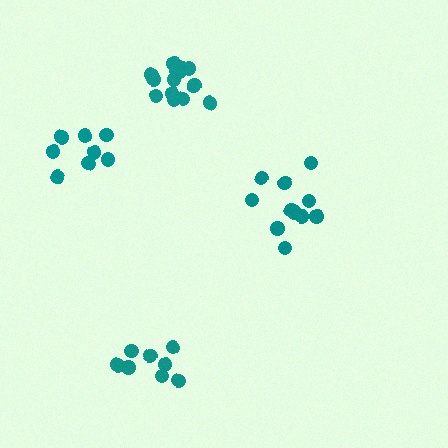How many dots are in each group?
Group 1: 11 dots, Group 2: 8 dots, Group 3: 8 dots, Group 4: 14 dots (41 total).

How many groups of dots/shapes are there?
There are 4 groups.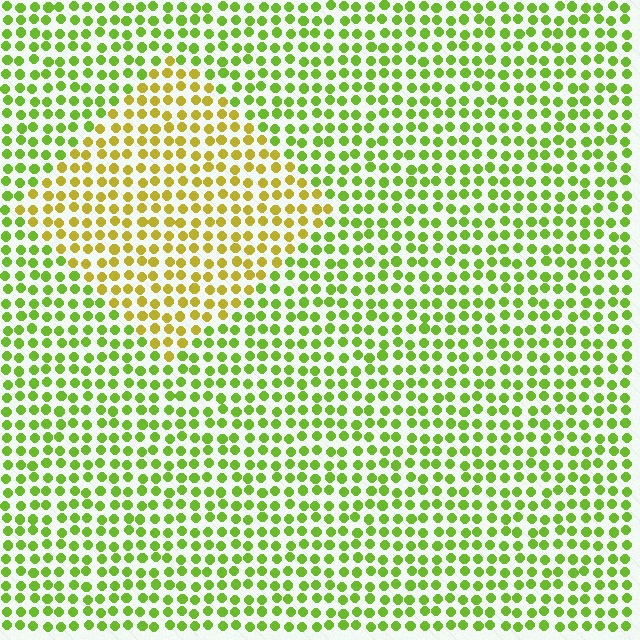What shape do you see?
I see a diamond.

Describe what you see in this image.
The image is filled with small lime elements in a uniform arrangement. A diamond-shaped region is visible where the elements are tinted to a slightly different hue, forming a subtle color boundary.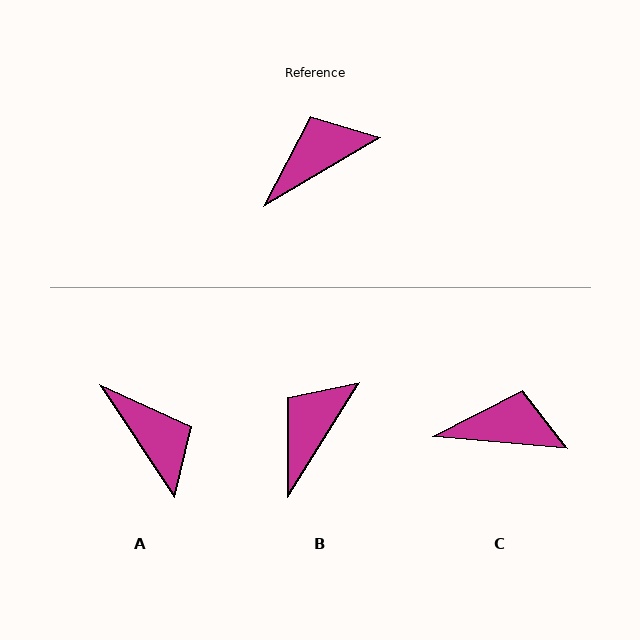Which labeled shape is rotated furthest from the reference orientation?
A, about 87 degrees away.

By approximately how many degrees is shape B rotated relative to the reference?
Approximately 28 degrees counter-clockwise.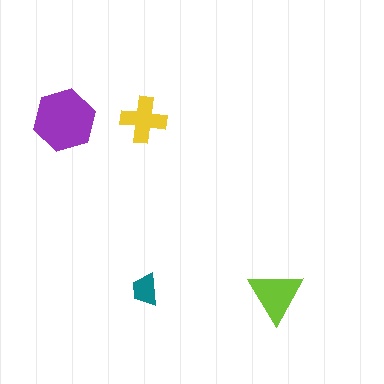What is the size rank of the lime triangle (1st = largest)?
2nd.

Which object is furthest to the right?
The lime triangle is rightmost.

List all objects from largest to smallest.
The purple hexagon, the lime triangle, the yellow cross, the teal trapezoid.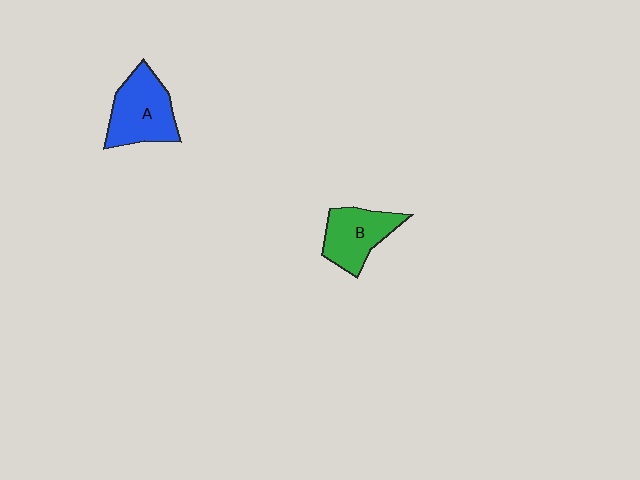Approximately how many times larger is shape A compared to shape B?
Approximately 1.2 times.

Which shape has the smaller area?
Shape B (green).